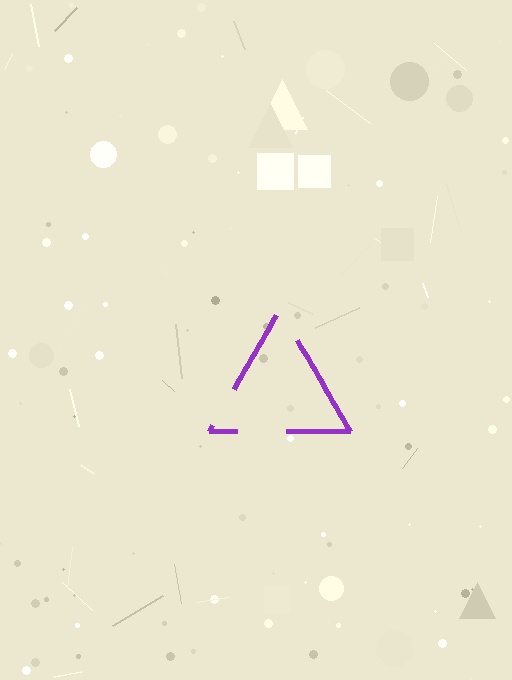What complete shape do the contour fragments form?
The contour fragments form a triangle.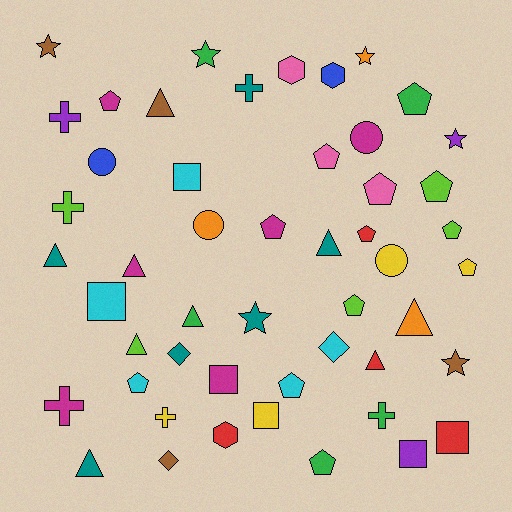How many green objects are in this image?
There are 5 green objects.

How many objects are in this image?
There are 50 objects.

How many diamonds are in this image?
There are 3 diamonds.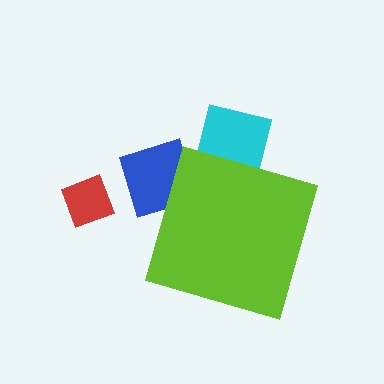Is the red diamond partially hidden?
No, the red diamond is fully visible.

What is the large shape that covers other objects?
A lime diamond.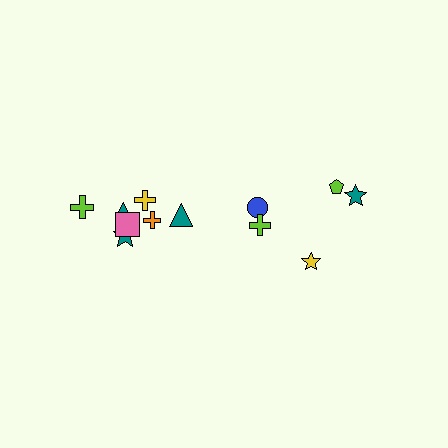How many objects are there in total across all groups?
There are 12 objects.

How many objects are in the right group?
There are 5 objects.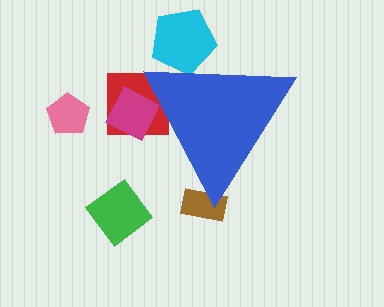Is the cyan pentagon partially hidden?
Yes, the cyan pentagon is partially hidden behind the blue triangle.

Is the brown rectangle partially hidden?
Yes, the brown rectangle is partially hidden behind the blue triangle.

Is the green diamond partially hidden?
No, the green diamond is fully visible.